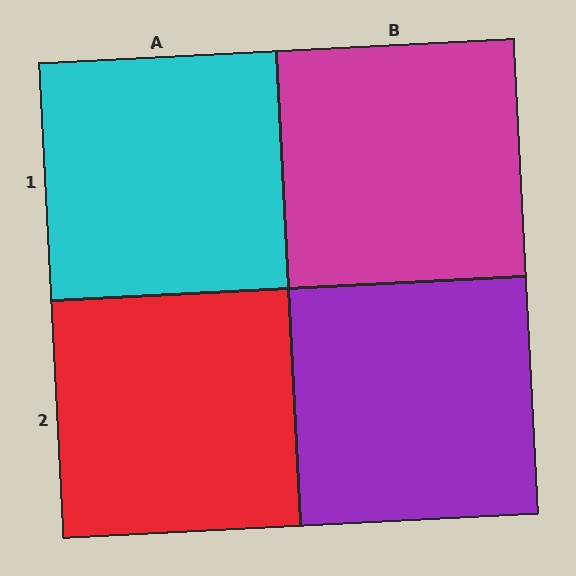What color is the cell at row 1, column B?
Magenta.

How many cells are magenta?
1 cell is magenta.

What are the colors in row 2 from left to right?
Red, purple.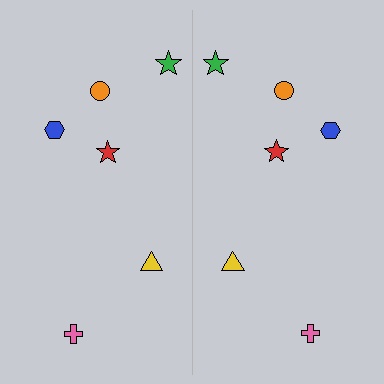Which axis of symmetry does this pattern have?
The pattern has a vertical axis of symmetry running through the center of the image.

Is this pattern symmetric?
Yes, this pattern has bilateral (reflection) symmetry.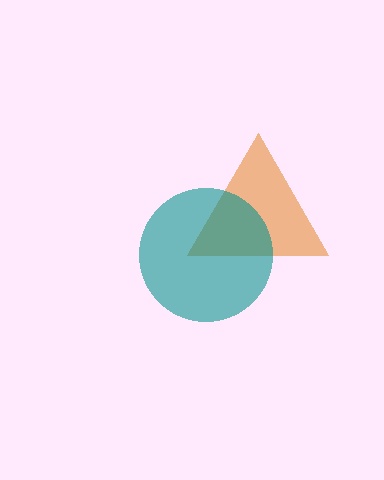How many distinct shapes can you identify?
There are 2 distinct shapes: an orange triangle, a teal circle.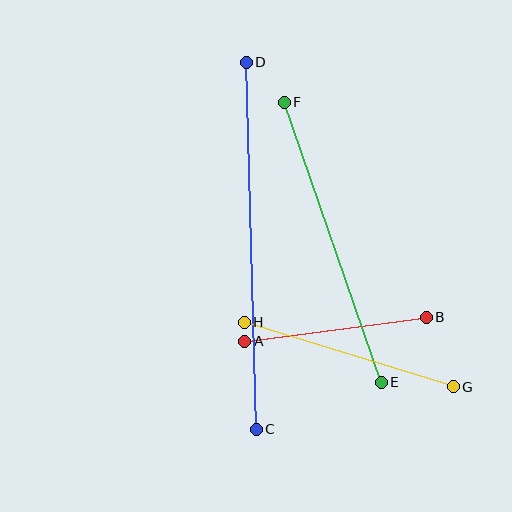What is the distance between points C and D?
The distance is approximately 367 pixels.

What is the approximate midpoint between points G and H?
The midpoint is at approximately (349, 355) pixels.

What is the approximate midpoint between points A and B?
The midpoint is at approximately (335, 329) pixels.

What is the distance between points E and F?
The distance is approximately 296 pixels.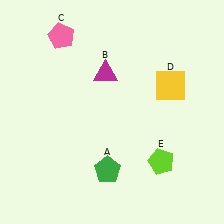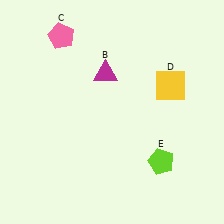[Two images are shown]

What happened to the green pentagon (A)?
The green pentagon (A) was removed in Image 2. It was in the bottom-left area of Image 1.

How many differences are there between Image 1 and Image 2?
There is 1 difference between the two images.